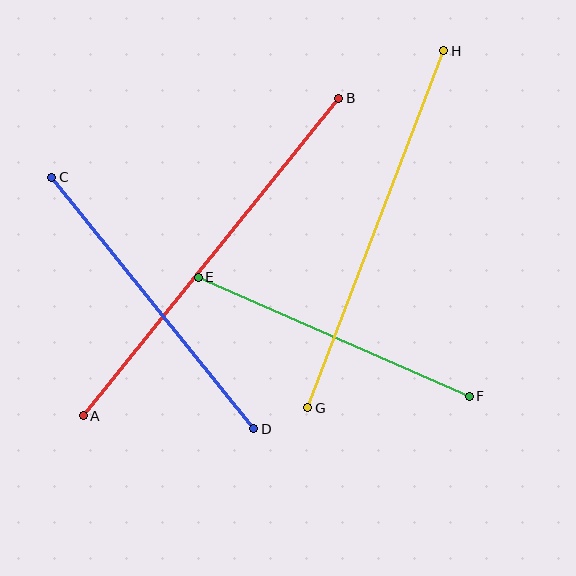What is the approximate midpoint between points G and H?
The midpoint is at approximately (376, 229) pixels.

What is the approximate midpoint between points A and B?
The midpoint is at approximately (211, 257) pixels.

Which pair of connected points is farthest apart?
Points A and B are farthest apart.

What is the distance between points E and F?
The distance is approximately 296 pixels.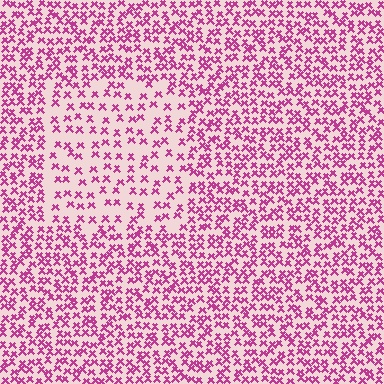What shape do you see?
I see a rectangle.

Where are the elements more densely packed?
The elements are more densely packed outside the rectangle boundary.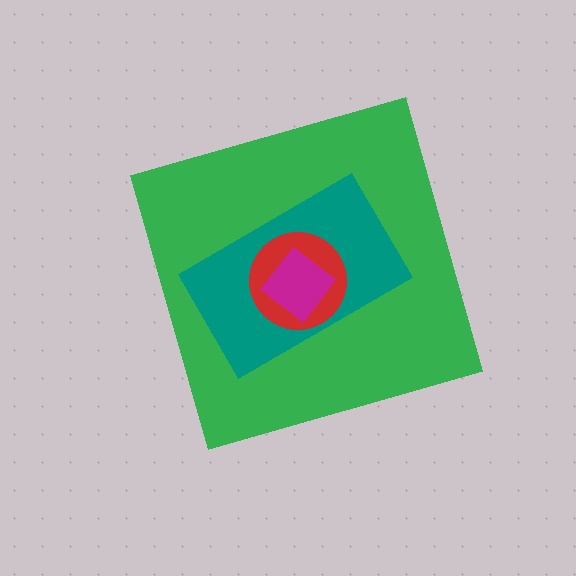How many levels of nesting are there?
4.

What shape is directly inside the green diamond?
The teal rectangle.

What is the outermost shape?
The green diamond.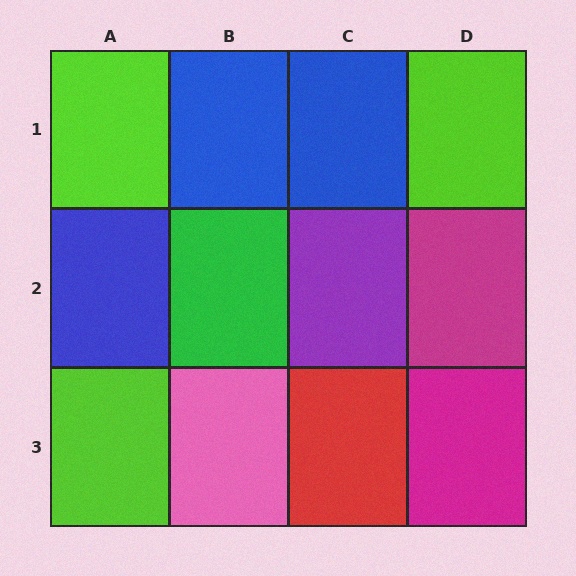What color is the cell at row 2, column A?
Blue.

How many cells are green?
1 cell is green.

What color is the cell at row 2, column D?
Magenta.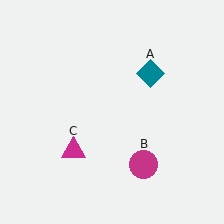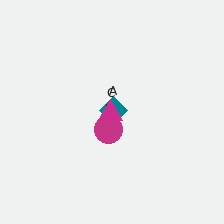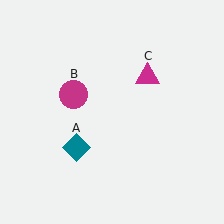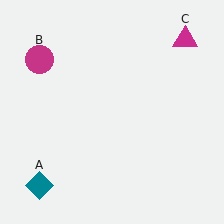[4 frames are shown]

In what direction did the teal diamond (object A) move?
The teal diamond (object A) moved down and to the left.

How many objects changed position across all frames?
3 objects changed position: teal diamond (object A), magenta circle (object B), magenta triangle (object C).